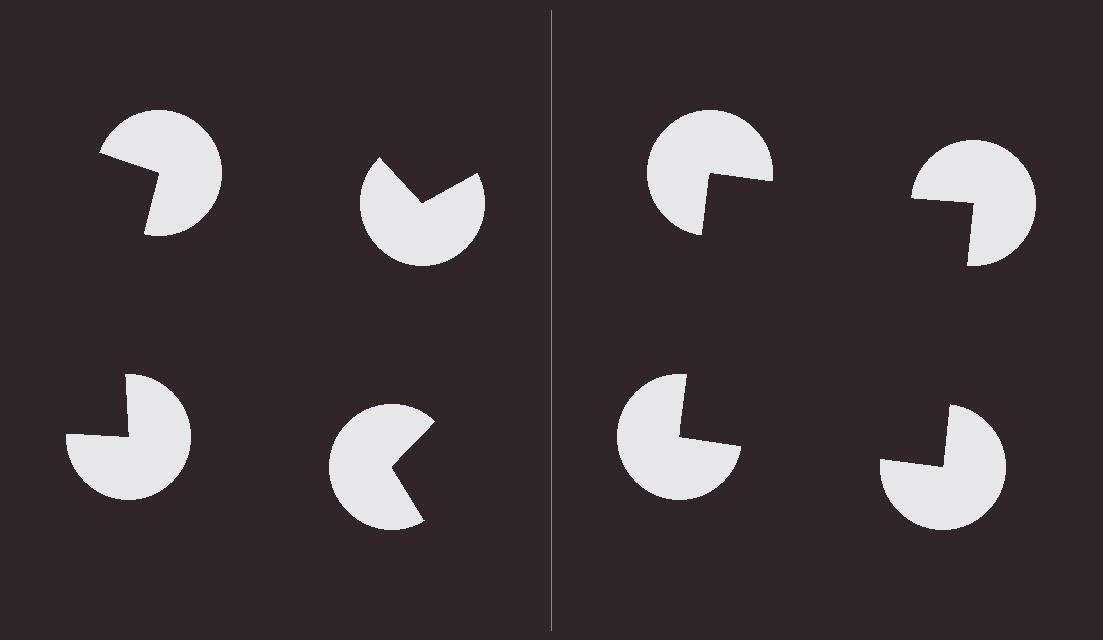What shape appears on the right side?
An illusory square.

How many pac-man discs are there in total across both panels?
8 — 4 on each side.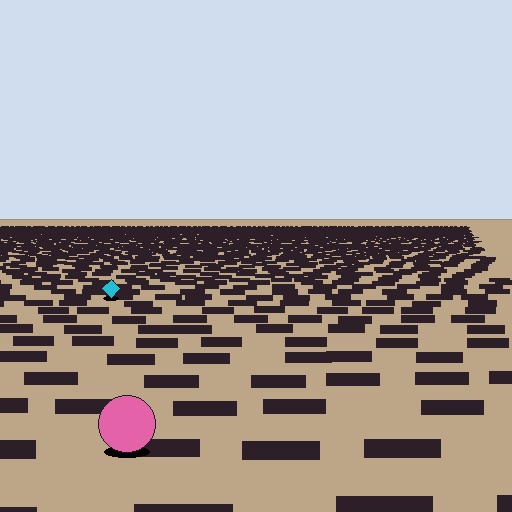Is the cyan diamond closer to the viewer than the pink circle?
No. The pink circle is closer — you can tell from the texture gradient: the ground texture is coarser near it.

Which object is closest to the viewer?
The pink circle is closest. The texture marks near it are larger and more spread out.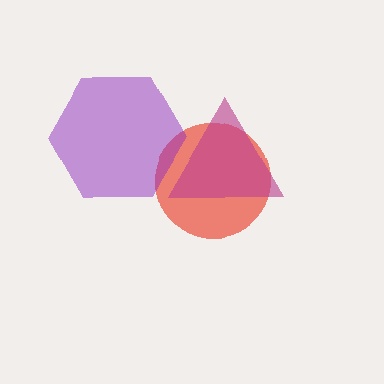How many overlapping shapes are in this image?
There are 3 overlapping shapes in the image.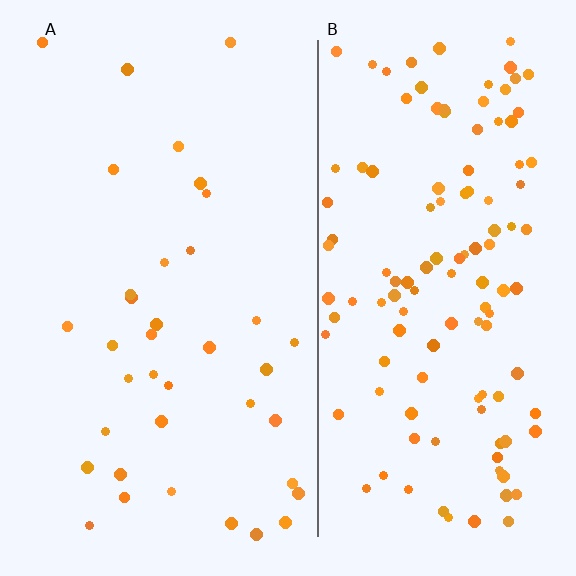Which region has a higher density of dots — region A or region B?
B (the right).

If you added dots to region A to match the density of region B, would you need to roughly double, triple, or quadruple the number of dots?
Approximately triple.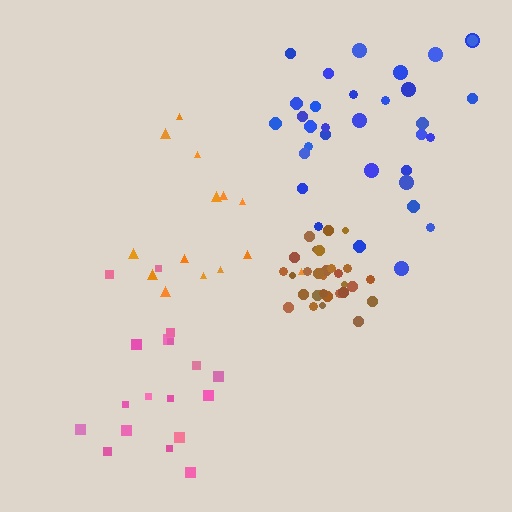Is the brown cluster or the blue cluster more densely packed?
Brown.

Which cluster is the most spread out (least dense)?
Orange.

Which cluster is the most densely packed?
Brown.